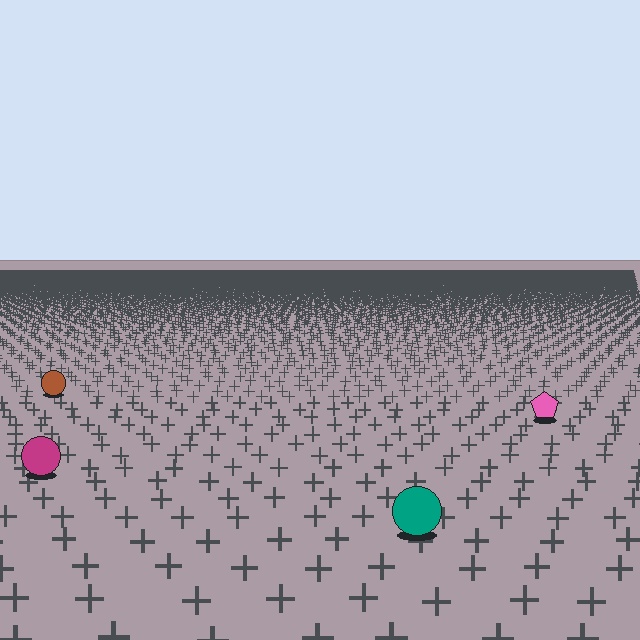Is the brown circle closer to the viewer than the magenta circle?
No. The magenta circle is closer — you can tell from the texture gradient: the ground texture is coarser near it.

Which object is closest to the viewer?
The teal circle is closest. The texture marks near it are larger and more spread out.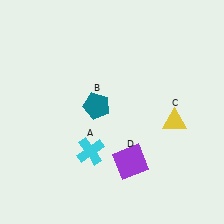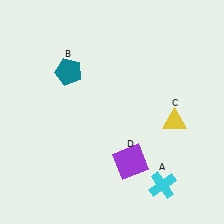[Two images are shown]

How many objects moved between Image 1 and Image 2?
2 objects moved between the two images.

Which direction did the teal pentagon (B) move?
The teal pentagon (B) moved up.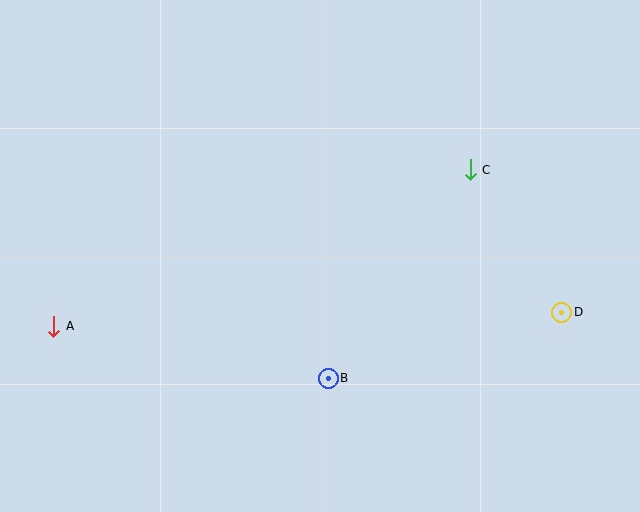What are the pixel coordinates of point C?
Point C is at (470, 170).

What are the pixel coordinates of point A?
Point A is at (54, 326).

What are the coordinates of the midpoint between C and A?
The midpoint between C and A is at (262, 248).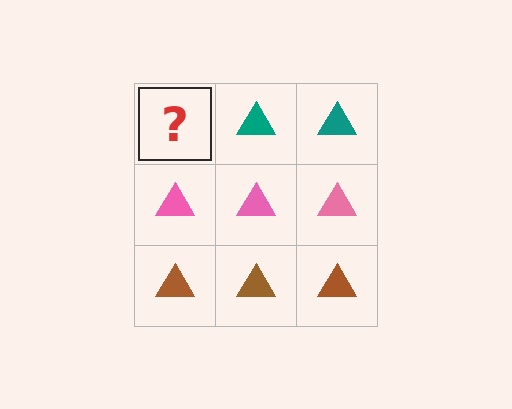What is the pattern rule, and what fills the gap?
The rule is that each row has a consistent color. The gap should be filled with a teal triangle.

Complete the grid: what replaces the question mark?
The question mark should be replaced with a teal triangle.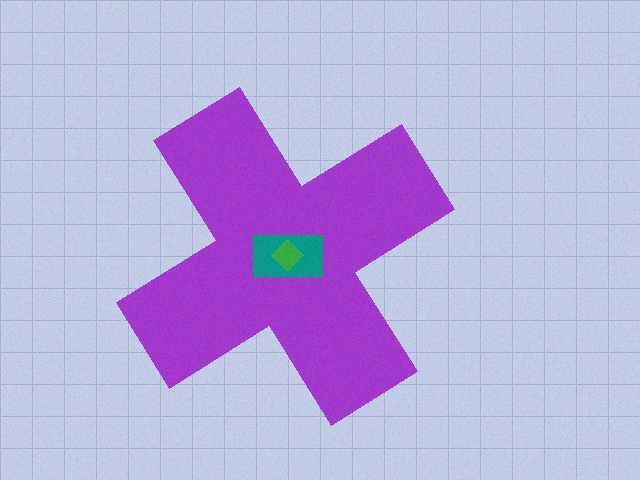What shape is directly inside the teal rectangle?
The green diamond.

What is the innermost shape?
The green diamond.